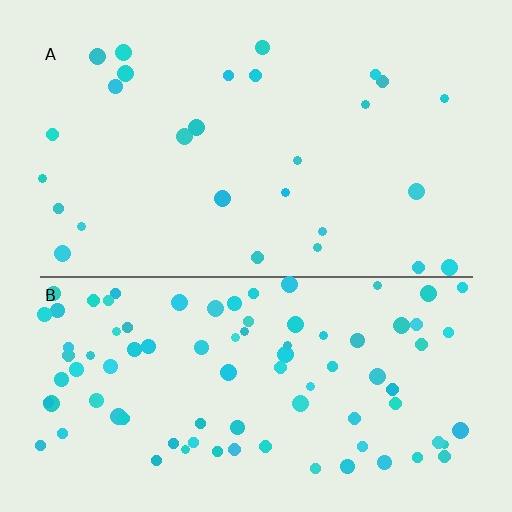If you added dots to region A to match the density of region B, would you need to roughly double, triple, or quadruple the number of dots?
Approximately triple.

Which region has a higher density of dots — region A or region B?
B (the bottom).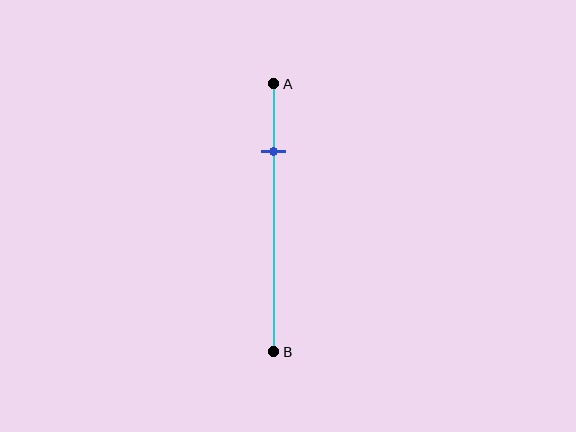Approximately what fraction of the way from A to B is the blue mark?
The blue mark is approximately 25% of the way from A to B.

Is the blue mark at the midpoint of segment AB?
No, the mark is at about 25% from A, not at the 50% midpoint.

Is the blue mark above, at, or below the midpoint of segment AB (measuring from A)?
The blue mark is above the midpoint of segment AB.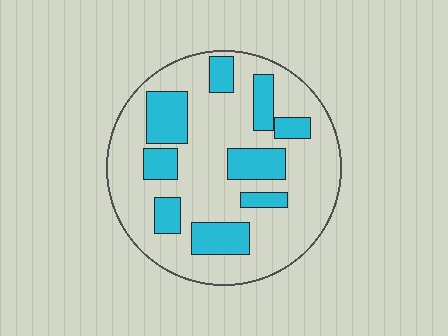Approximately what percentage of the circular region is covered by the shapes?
Approximately 25%.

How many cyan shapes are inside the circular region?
9.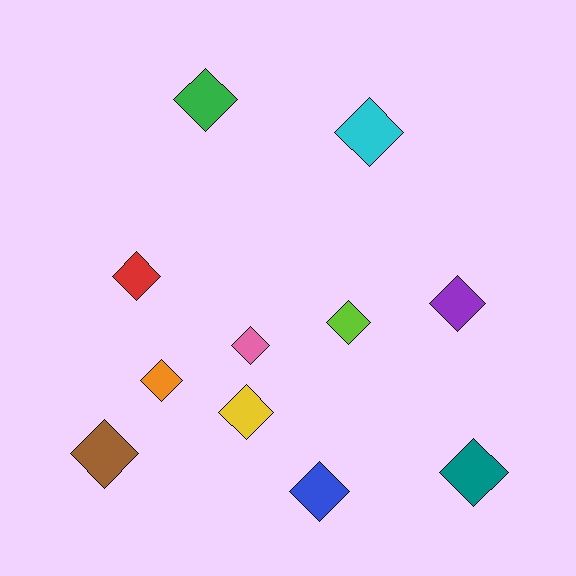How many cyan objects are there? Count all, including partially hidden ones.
There is 1 cyan object.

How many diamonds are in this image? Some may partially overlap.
There are 11 diamonds.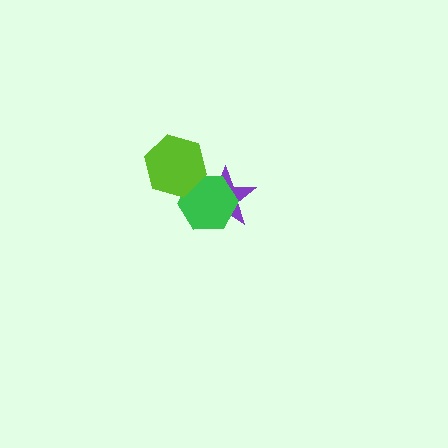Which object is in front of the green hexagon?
The lime hexagon is in front of the green hexagon.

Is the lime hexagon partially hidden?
No, no other shape covers it.